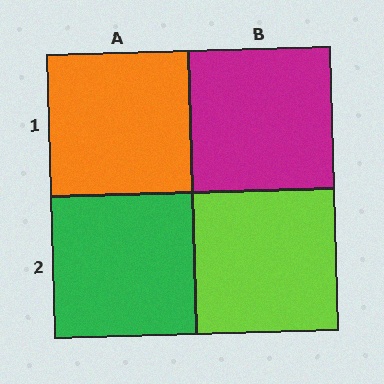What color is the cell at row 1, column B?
Magenta.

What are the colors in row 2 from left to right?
Green, lime.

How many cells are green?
1 cell is green.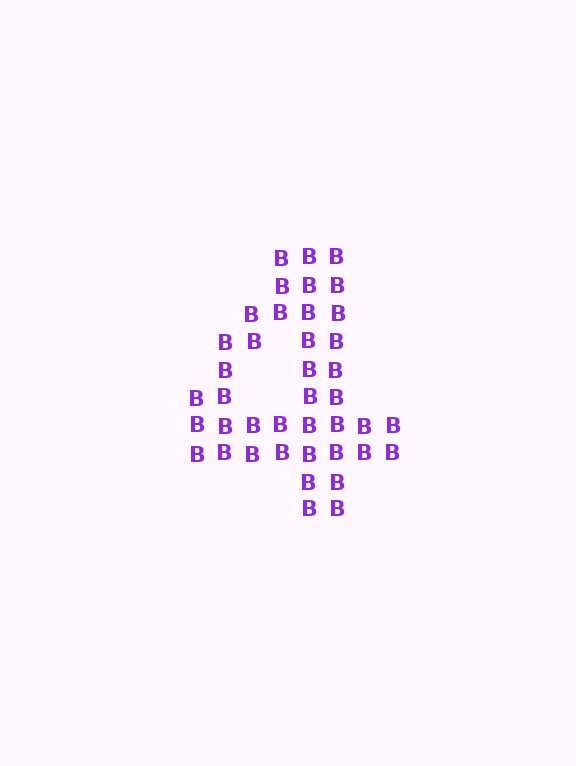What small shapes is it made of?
It is made of small letter B's.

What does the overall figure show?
The overall figure shows the digit 4.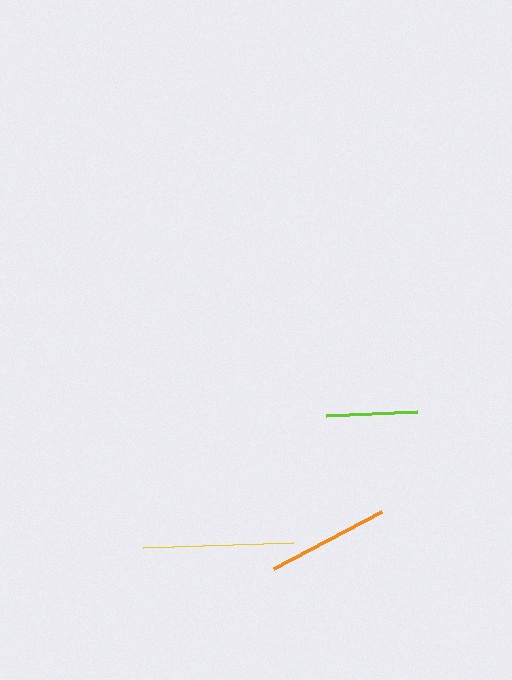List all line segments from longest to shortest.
From longest to shortest: yellow, orange, lime.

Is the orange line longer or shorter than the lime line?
The orange line is longer than the lime line.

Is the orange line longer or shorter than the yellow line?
The yellow line is longer than the orange line.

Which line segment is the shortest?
The lime line is the shortest at approximately 91 pixels.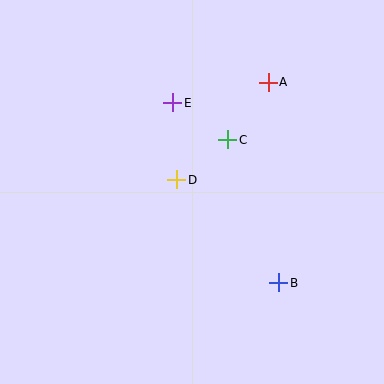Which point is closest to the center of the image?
Point D at (177, 180) is closest to the center.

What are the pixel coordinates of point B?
Point B is at (279, 283).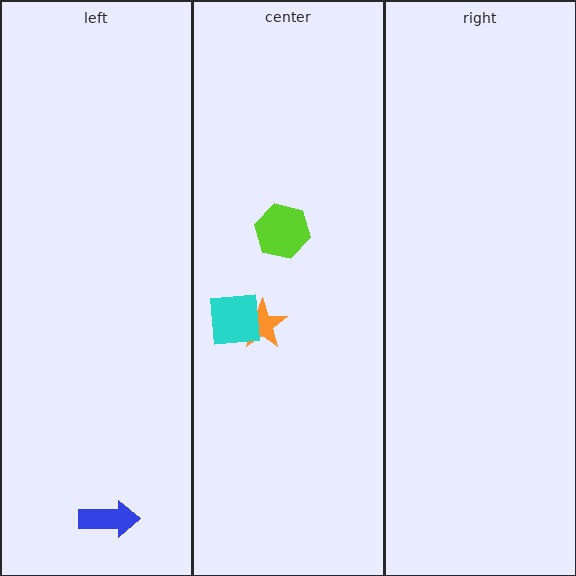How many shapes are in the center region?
3.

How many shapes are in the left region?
1.